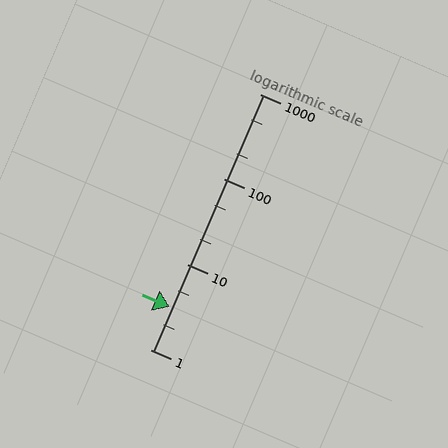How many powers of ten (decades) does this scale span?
The scale spans 3 decades, from 1 to 1000.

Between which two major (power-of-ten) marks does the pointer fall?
The pointer is between 1 and 10.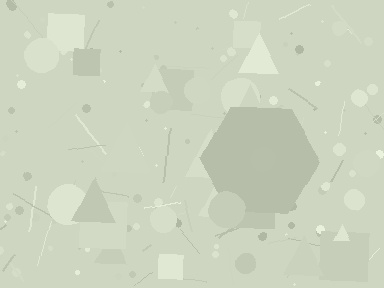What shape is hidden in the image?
A hexagon is hidden in the image.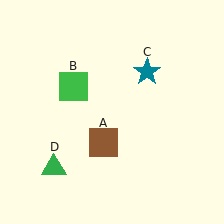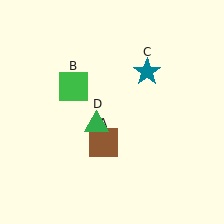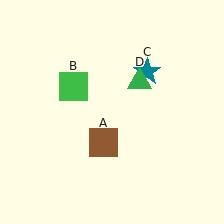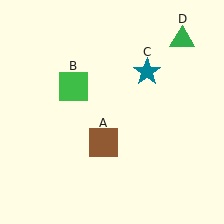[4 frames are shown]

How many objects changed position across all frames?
1 object changed position: green triangle (object D).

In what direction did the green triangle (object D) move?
The green triangle (object D) moved up and to the right.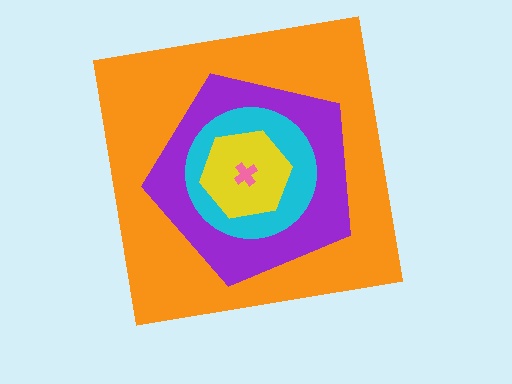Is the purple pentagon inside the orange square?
Yes.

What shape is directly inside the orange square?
The purple pentagon.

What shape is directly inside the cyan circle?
The yellow hexagon.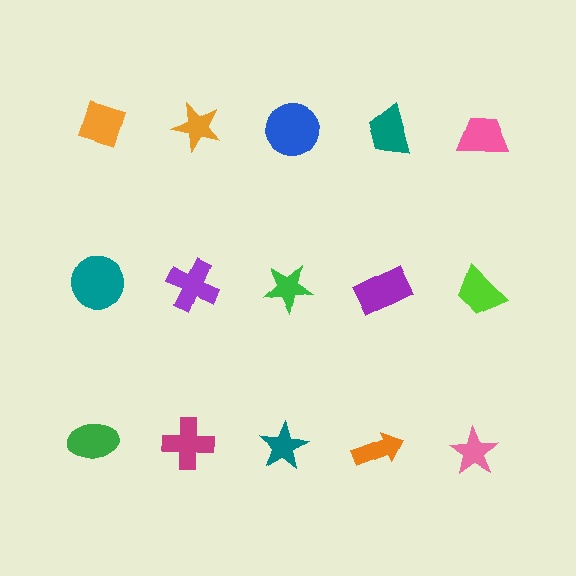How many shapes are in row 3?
5 shapes.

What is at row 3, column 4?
An orange arrow.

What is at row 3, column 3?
A teal star.